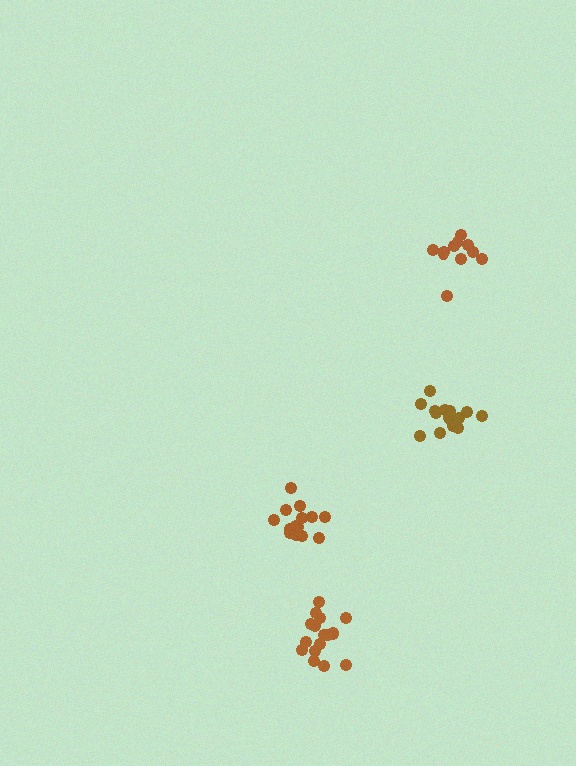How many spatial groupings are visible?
There are 4 spatial groupings.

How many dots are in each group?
Group 1: 11 dots, Group 2: 15 dots, Group 3: 15 dots, Group 4: 17 dots (58 total).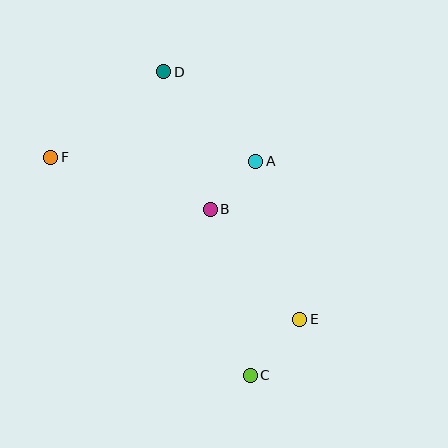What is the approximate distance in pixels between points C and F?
The distance between C and F is approximately 296 pixels.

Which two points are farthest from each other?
Points C and D are farthest from each other.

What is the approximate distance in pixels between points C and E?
The distance between C and E is approximately 75 pixels.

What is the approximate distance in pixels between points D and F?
The distance between D and F is approximately 142 pixels.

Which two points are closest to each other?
Points A and B are closest to each other.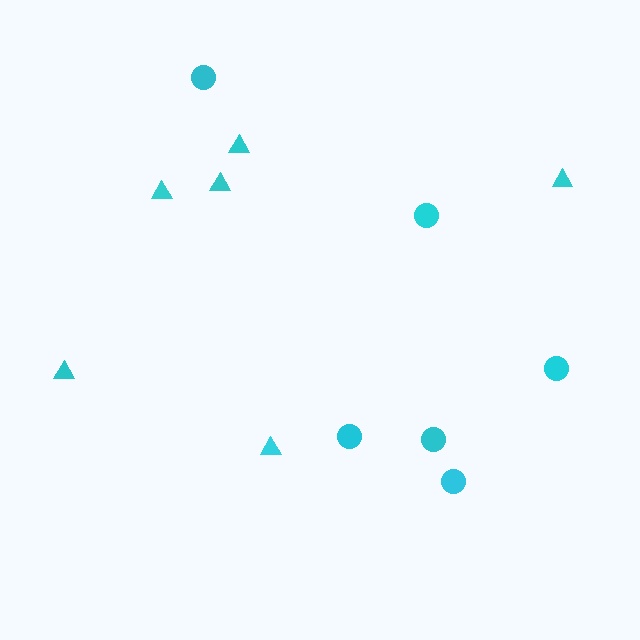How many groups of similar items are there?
There are 2 groups: one group of triangles (6) and one group of circles (6).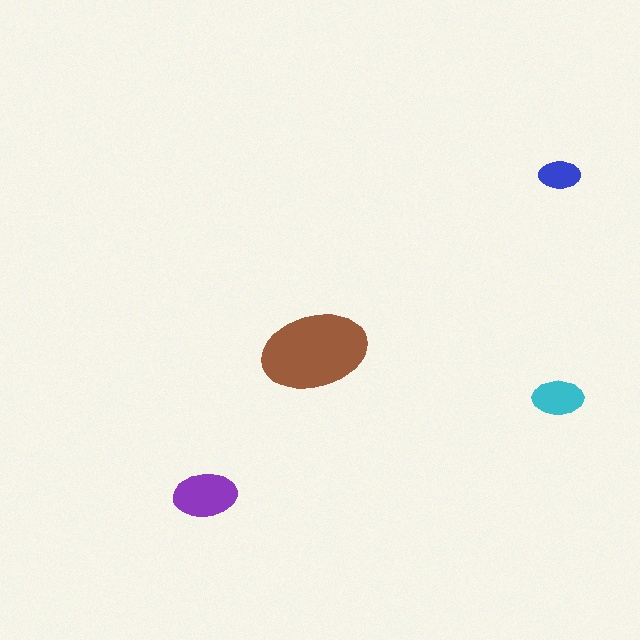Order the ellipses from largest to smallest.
the brown one, the purple one, the cyan one, the blue one.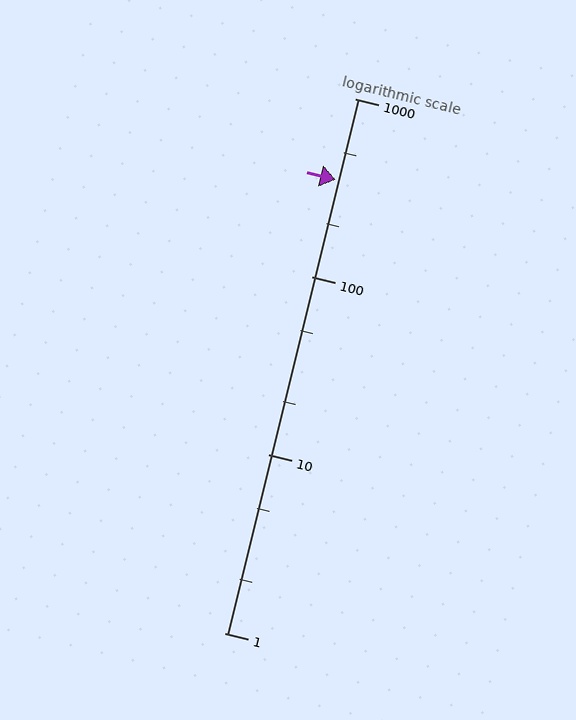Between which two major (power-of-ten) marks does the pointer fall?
The pointer is between 100 and 1000.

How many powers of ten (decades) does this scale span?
The scale spans 3 decades, from 1 to 1000.